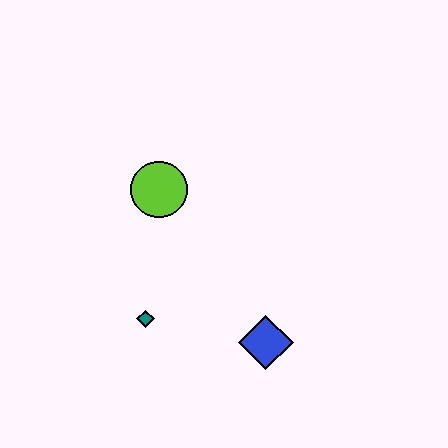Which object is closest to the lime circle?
The teal diamond is closest to the lime circle.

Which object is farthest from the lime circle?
The blue diamond is farthest from the lime circle.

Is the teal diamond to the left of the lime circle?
Yes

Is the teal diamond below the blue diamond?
No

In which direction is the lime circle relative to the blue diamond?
The lime circle is above the blue diamond.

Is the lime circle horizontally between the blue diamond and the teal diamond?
Yes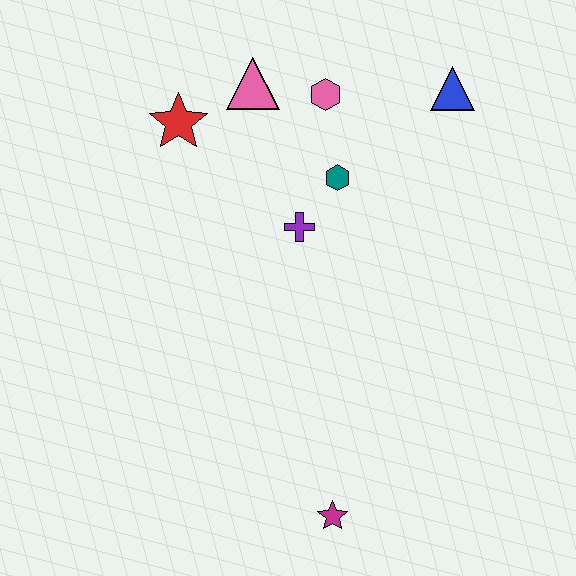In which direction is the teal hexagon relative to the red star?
The teal hexagon is to the right of the red star.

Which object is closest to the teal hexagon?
The purple cross is closest to the teal hexagon.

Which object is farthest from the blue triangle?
The magenta star is farthest from the blue triangle.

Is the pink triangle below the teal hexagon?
No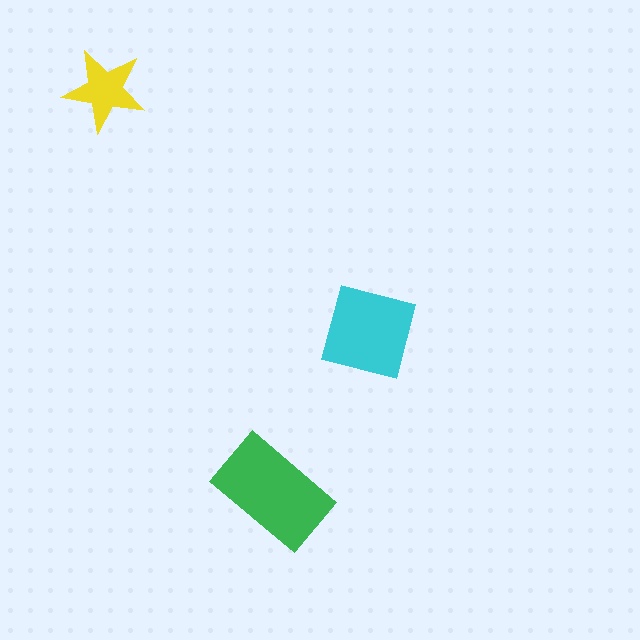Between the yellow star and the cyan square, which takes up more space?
The cyan square.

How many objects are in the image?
There are 3 objects in the image.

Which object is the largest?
The green rectangle.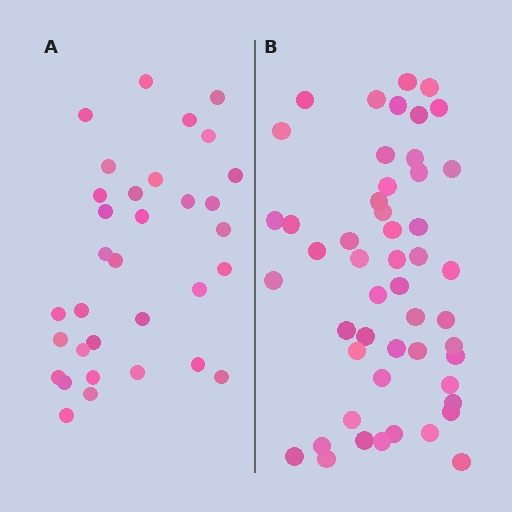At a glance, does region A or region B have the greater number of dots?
Region B (the right region) has more dots.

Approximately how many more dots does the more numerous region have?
Region B has approximately 15 more dots than region A.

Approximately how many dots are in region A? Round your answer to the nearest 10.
About 30 dots. (The exact count is 33, which rounds to 30.)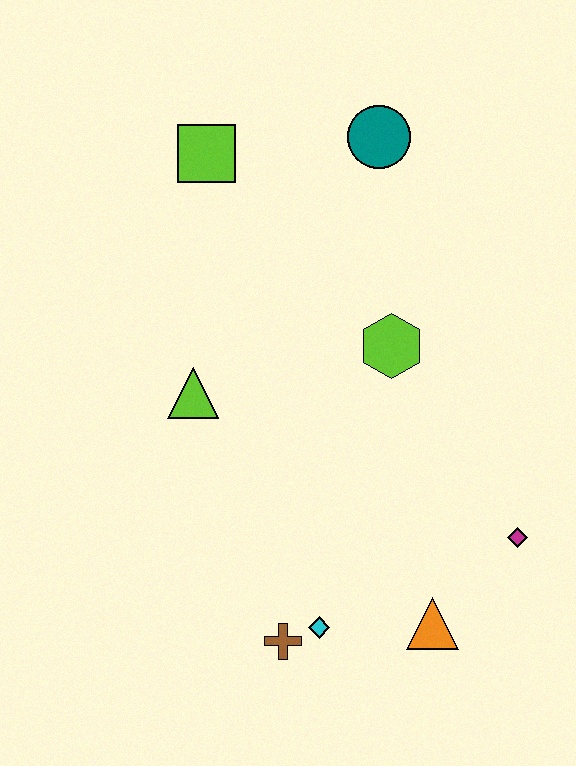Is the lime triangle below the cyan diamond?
No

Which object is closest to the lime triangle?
The lime hexagon is closest to the lime triangle.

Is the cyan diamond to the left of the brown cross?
No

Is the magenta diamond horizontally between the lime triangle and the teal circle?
No